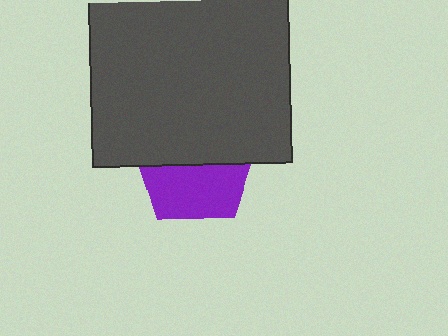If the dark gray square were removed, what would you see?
You would see the complete purple pentagon.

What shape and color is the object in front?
The object in front is a dark gray square.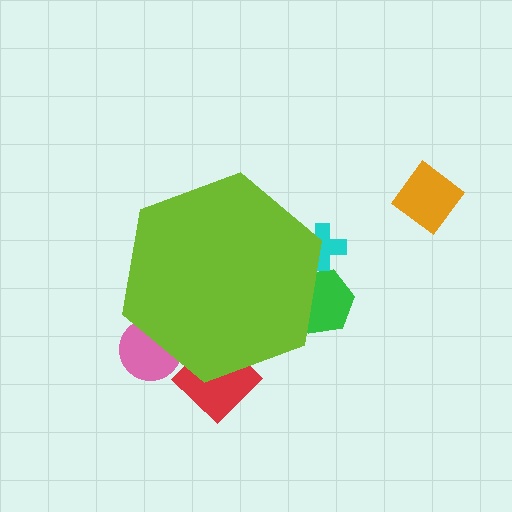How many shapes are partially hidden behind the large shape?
4 shapes are partially hidden.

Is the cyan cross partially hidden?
Yes, the cyan cross is partially hidden behind the lime hexagon.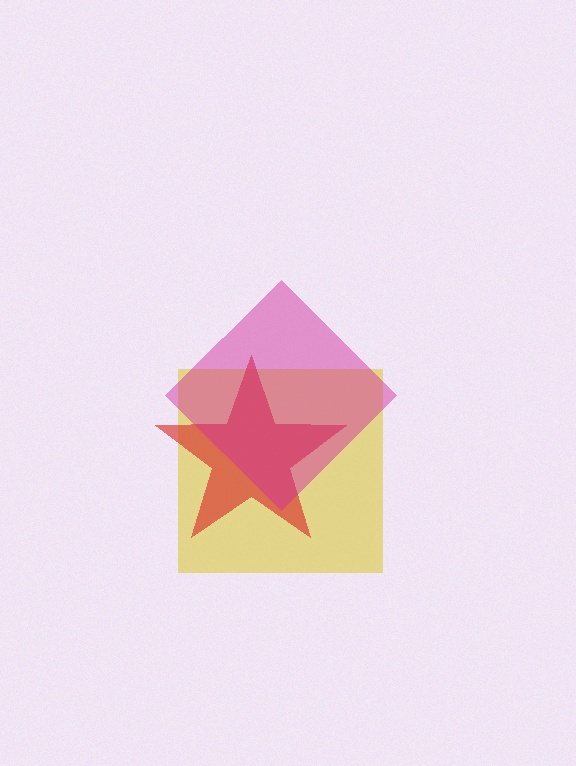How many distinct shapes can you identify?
There are 3 distinct shapes: a yellow square, a red star, a magenta diamond.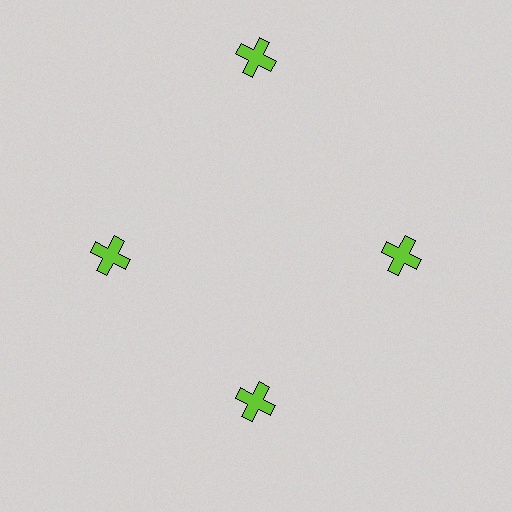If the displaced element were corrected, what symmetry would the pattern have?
It would have 4-fold rotational symmetry — the pattern would map onto itself every 90 degrees.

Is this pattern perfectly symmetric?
No. The 4 lime crosses are arranged in a ring, but one element near the 12 o'clock position is pushed outward from the center, breaking the 4-fold rotational symmetry.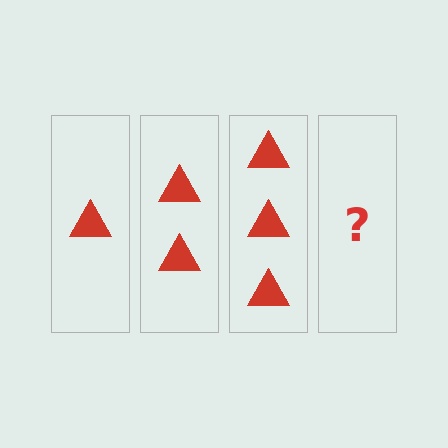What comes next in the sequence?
The next element should be 4 triangles.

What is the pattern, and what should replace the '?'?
The pattern is that each step adds one more triangle. The '?' should be 4 triangles.